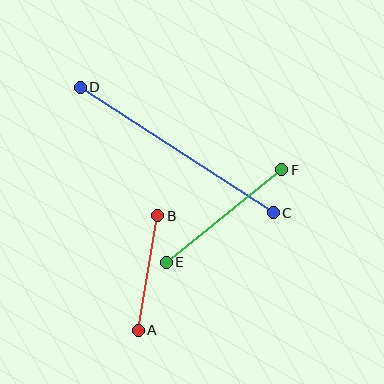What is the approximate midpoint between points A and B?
The midpoint is at approximately (148, 273) pixels.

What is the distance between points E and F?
The distance is approximately 148 pixels.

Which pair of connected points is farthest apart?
Points C and D are farthest apart.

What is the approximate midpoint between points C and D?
The midpoint is at approximately (177, 150) pixels.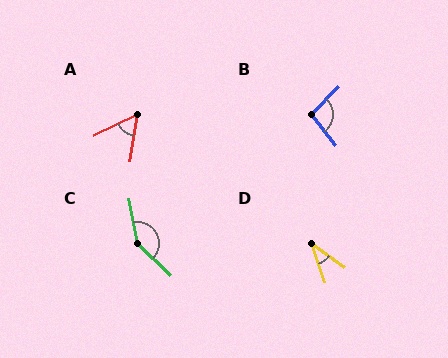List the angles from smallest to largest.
D (35°), A (56°), B (98°), C (144°).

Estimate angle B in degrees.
Approximately 98 degrees.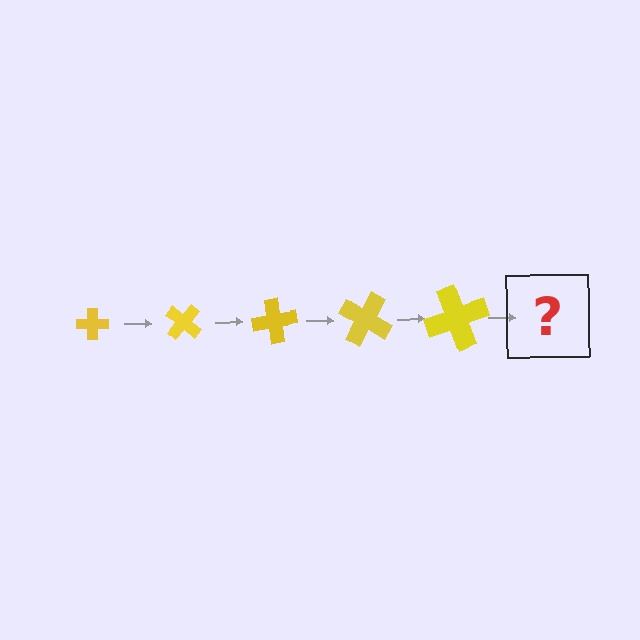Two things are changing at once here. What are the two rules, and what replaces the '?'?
The two rules are that the cross grows larger each step and it rotates 40 degrees each step. The '?' should be a cross, larger than the previous one and rotated 200 degrees from the start.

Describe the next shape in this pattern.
It should be a cross, larger than the previous one and rotated 200 degrees from the start.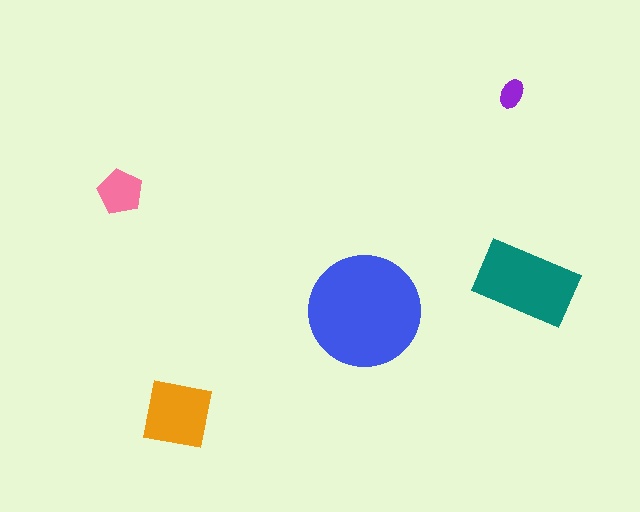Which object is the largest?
The blue circle.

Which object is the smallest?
The purple ellipse.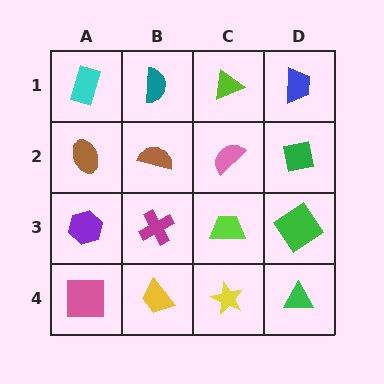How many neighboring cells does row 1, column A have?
2.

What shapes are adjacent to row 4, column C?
A lime trapezoid (row 3, column C), a yellow trapezoid (row 4, column B), a green triangle (row 4, column D).